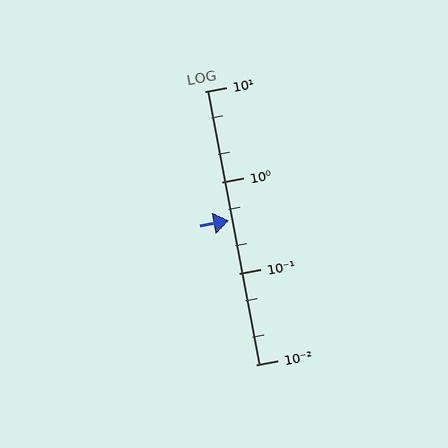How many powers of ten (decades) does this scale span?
The scale spans 3 decades, from 0.01 to 10.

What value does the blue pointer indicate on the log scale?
The pointer indicates approximately 0.38.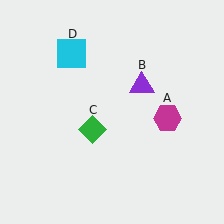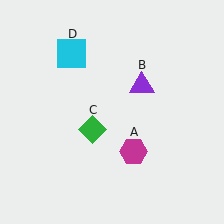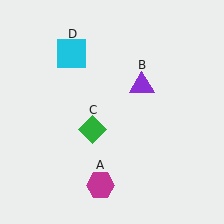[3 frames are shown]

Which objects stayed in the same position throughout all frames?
Purple triangle (object B) and green diamond (object C) and cyan square (object D) remained stationary.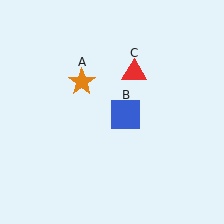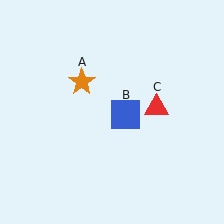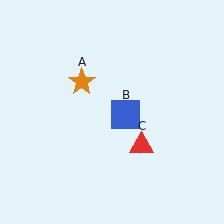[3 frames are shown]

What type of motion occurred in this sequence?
The red triangle (object C) rotated clockwise around the center of the scene.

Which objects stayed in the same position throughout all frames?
Orange star (object A) and blue square (object B) remained stationary.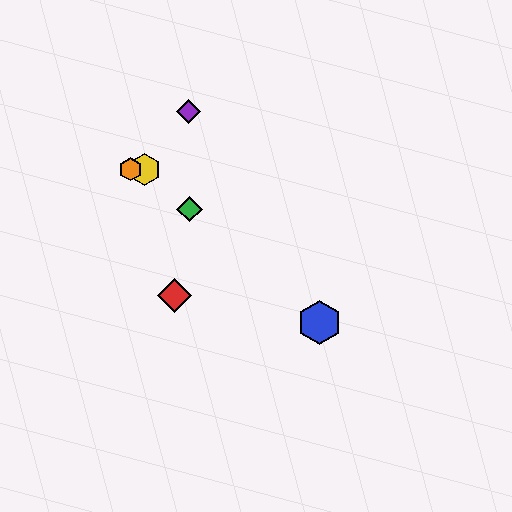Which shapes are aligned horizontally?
The yellow hexagon, the orange hexagon are aligned horizontally.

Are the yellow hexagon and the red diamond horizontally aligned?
No, the yellow hexagon is at y≈169 and the red diamond is at y≈295.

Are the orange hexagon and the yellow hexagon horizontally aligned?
Yes, both are at y≈169.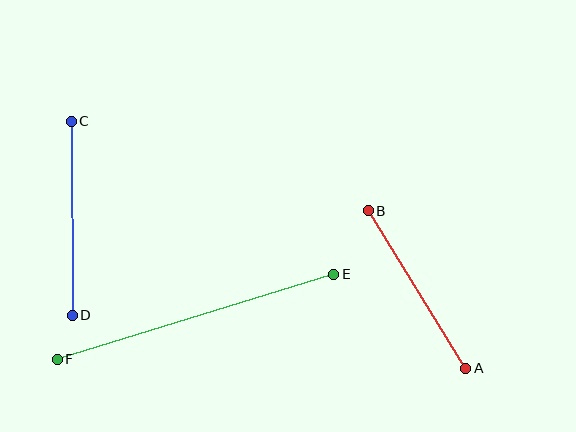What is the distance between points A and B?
The distance is approximately 185 pixels.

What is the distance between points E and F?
The distance is approximately 289 pixels.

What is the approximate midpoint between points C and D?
The midpoint is at approximately (72, 218) pixels.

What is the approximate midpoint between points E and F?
The midpoint is at approximately (195, 317) pixels.